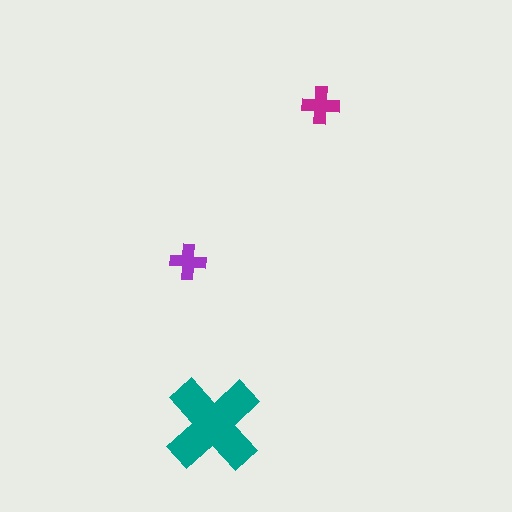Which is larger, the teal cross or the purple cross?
The teal one.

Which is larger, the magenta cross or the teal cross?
The teal one.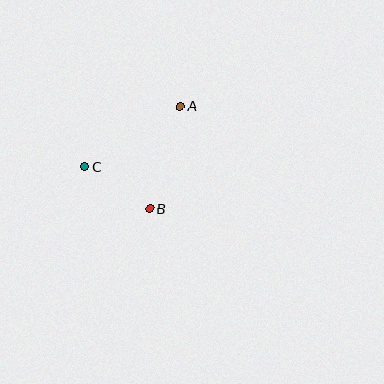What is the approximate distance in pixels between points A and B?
The distance between A and B is approximately 107 pixels.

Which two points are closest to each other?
Points B and C are closest to each other.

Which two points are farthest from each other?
Points A and C are farthest from each other.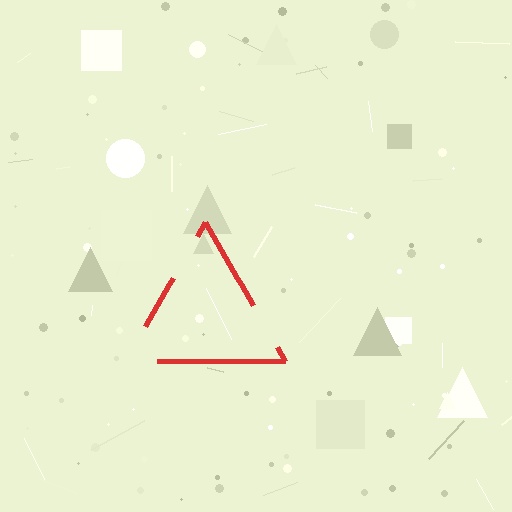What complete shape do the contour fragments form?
The contour fragments form a triangle.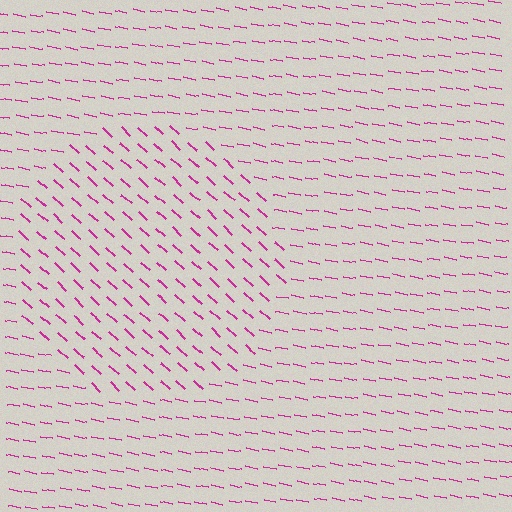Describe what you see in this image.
The image is filled with small magenta line segments. A circle region in the image has lines oriented differently from the surrounding lines, creating a visible texture boundary.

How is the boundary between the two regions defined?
The boundary is defined purely by a change in line orientation (approximately 31 degrees difference). All lines are the same color and thickness.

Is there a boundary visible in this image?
Yes, there is a texture boundary formed by a change in line orientation.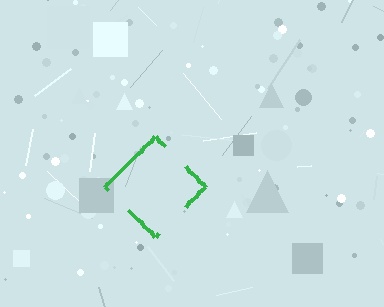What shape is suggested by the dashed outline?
The dashed outline suggests a diamond.